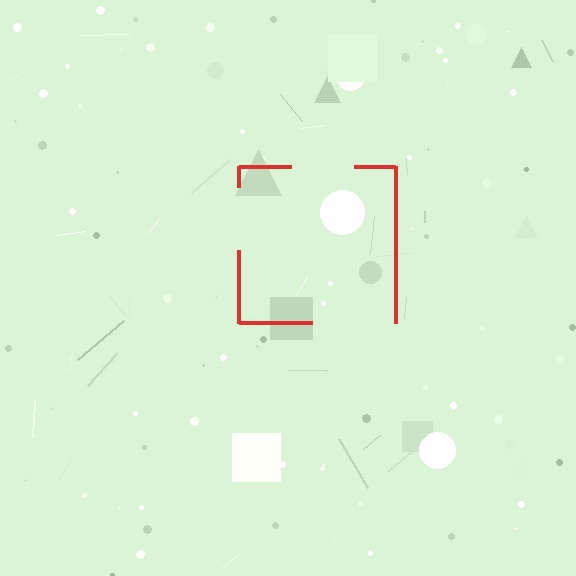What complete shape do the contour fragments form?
The contour fragments form a square.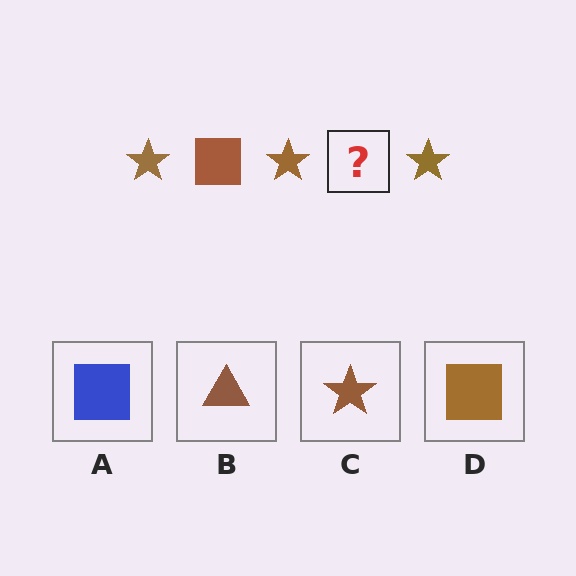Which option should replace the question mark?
Option D.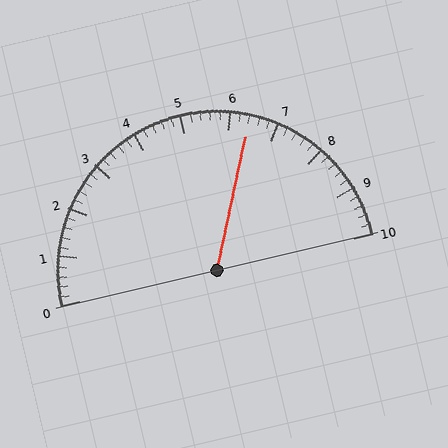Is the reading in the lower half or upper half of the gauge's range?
The reading is in the upper half of the range (0 to 10).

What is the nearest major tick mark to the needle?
The nearest major tick mark is 6.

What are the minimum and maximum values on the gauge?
The gauge ranges from 0 to 10.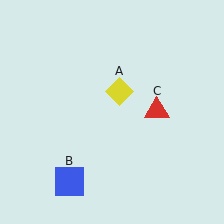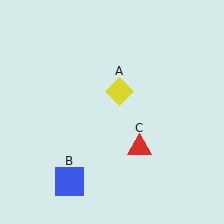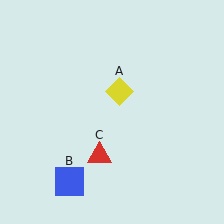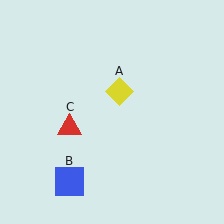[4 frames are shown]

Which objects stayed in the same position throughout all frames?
Yellow diamond (object A) and blue square (object B) remained stationary.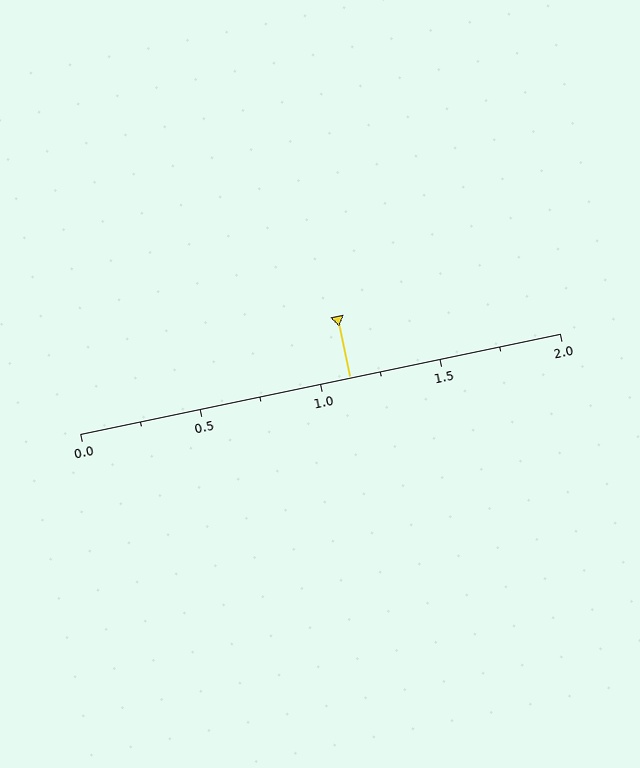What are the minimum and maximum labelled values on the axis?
The axis runs from 0.0 to 2.0.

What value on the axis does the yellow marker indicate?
The marker indicates approximately 1.12.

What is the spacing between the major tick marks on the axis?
The major ticks are spaced 0.5 apart.